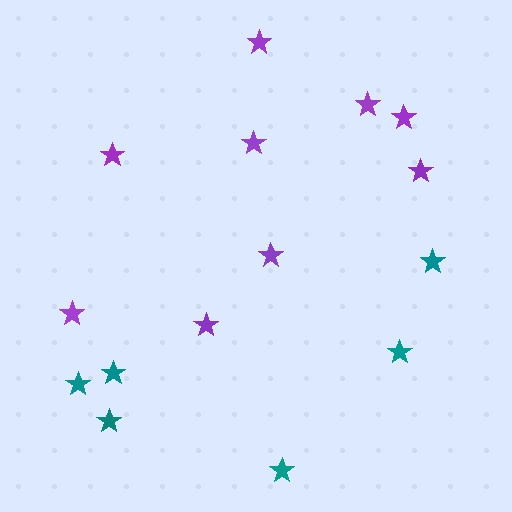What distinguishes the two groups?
There are 2 groups: one group of purple stars (9) and one group of teal stars (6).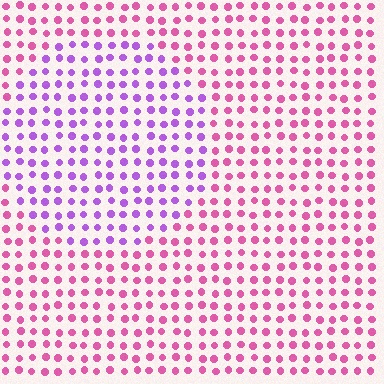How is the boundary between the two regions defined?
The boundary is defined purely by a slight shift in hue (about 44 degrees). Spacing, size, and orientation are identical on both sides.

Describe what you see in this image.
The image is filled with small pink elements in a uniform arrangement. A circle-shaped region is visible where the elements are tinted to a slightly different hue, forming a subtle color boundary.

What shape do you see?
I see a circle.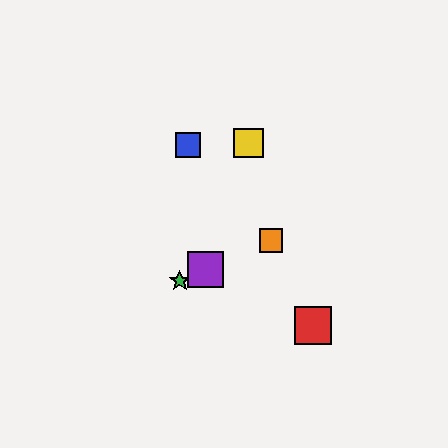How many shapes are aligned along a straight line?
3 shapes (the green star, the purple square, the orange square) are aligned along a straight line.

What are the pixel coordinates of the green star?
The green star is at (180, 281).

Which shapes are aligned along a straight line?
The green star, the purple square, the orange square are aligned along a straight line.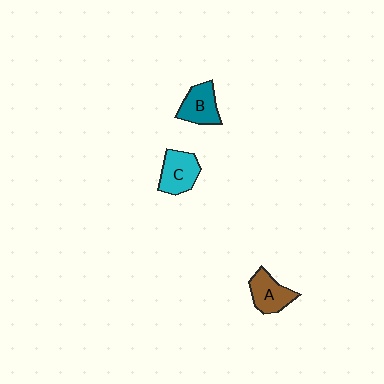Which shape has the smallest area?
Shape A (brown).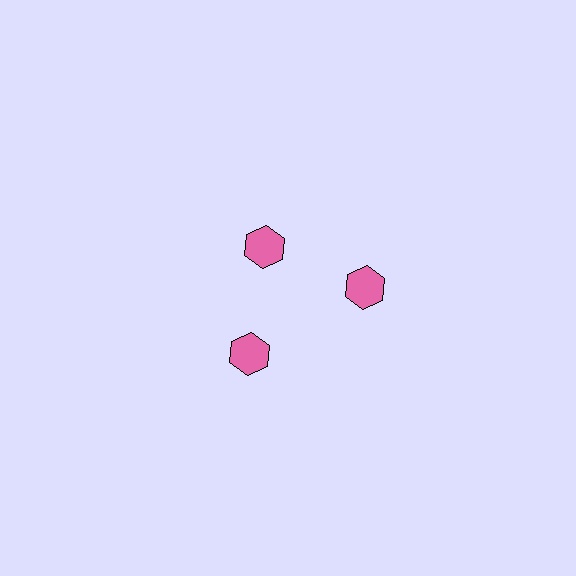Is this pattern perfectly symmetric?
No. The 3 pink hexagons are arranged in a ring, but one element near the 11 o'clock position is pulled inward toward the center, breaking the 3-fold rotational symmetry.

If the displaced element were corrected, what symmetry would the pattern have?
It would have 3-fold rotational symmetry — the pattern would map onto itself every 120 degrees.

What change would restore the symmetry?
The symmetry would be restored by moving it outward, back onto the ring so that all 3 hexagons sit at equal angles and equal distance from the center.